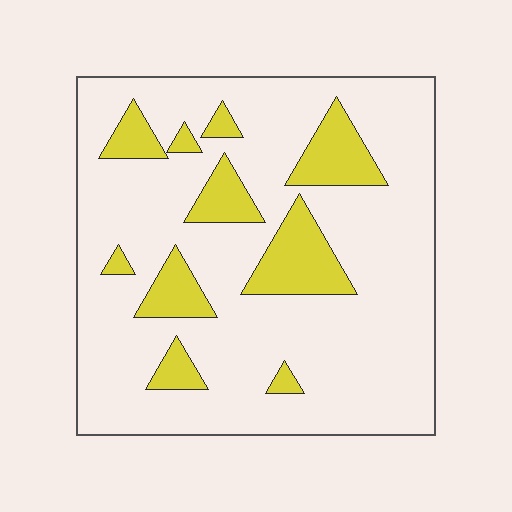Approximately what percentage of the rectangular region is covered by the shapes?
Approximately 20%.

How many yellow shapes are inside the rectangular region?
10.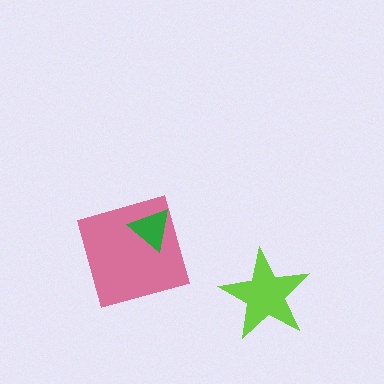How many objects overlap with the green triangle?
1 object overlaps with the green triangle.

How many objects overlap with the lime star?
0 objects overlap with the lime star.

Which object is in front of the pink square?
The green triangle is in front of the pink square.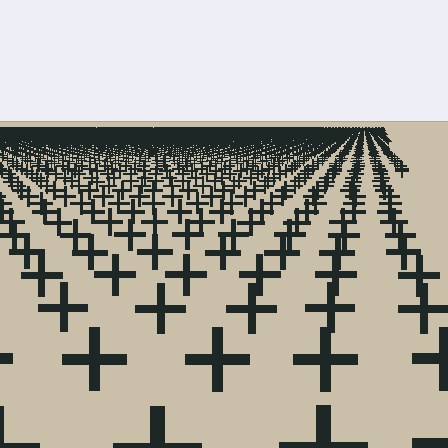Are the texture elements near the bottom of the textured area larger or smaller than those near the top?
Larger. Near the bottom, elements are closer to the viewer and appear at a bigger on-screen size.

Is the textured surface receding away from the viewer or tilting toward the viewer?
The surface is receding away from the viewer. Texture elements get smaller and denser toward the top.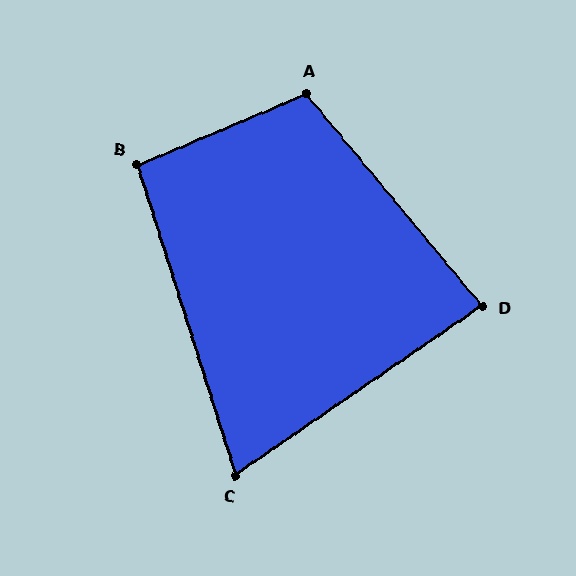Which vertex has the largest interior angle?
A, at approximately 107 degrees.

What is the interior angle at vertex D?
Approximately 85 degrees (acute).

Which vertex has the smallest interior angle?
C, at approximately 73 degrees.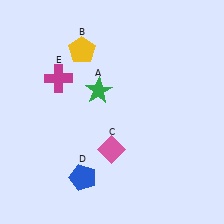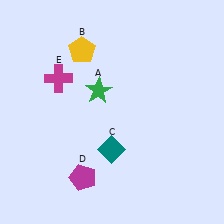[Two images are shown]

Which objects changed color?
C changed from pink to teal. D changed from blue to magenta.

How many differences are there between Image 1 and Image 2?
There are 2 differences between the two images.